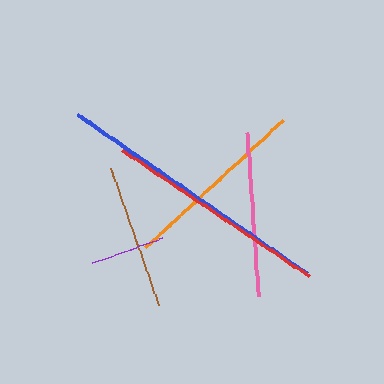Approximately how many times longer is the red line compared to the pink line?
The red line is approximately 1.4 times the length of the pink line.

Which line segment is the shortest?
The purple line is the shortest at approximately 75 pixels.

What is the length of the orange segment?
The orange segment is approximately 188 pixels long.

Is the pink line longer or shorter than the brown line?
The pink line is longer than the brown line.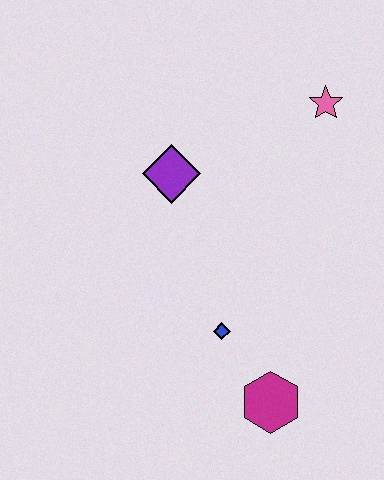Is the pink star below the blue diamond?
No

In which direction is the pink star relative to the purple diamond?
The pink star is to the right of the purple diamond.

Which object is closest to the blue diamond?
The magenta hexagon is closest to the blue diamond.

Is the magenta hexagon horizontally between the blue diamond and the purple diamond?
No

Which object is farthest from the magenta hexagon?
The pink star is farthest from the magenta hexagon.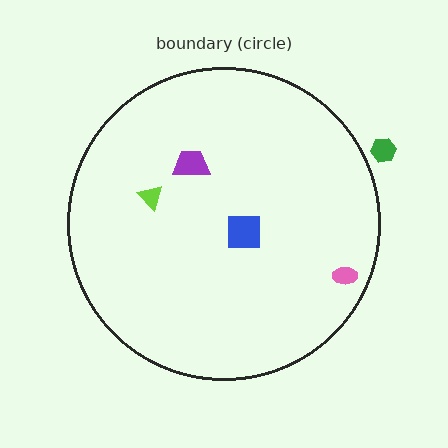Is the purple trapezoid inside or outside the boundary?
Inside.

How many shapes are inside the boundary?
4 inside, 1 outside.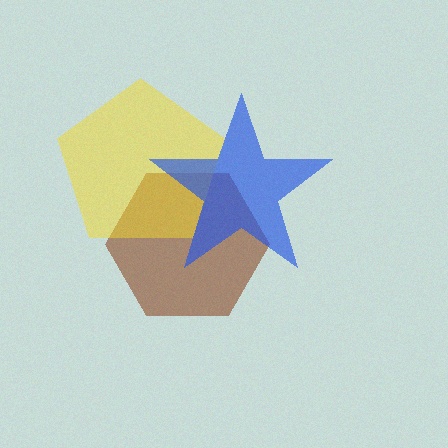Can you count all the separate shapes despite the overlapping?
Yes, there are 3 separate shapes.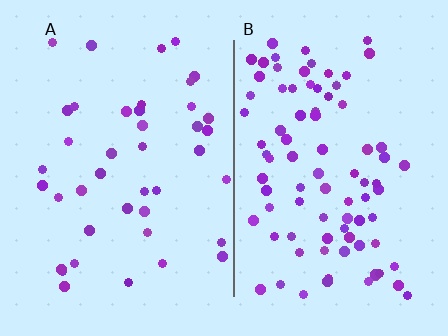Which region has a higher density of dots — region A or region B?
B (the right).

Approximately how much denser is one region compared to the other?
Approximately 2.1× — region B over region A.